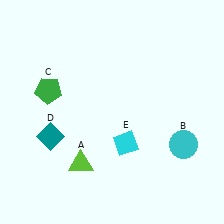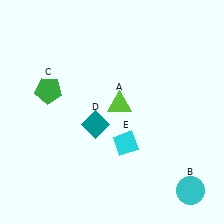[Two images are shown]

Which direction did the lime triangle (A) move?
The lime triangle (A) moved up.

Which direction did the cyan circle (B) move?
The cyan circle (B) moved down.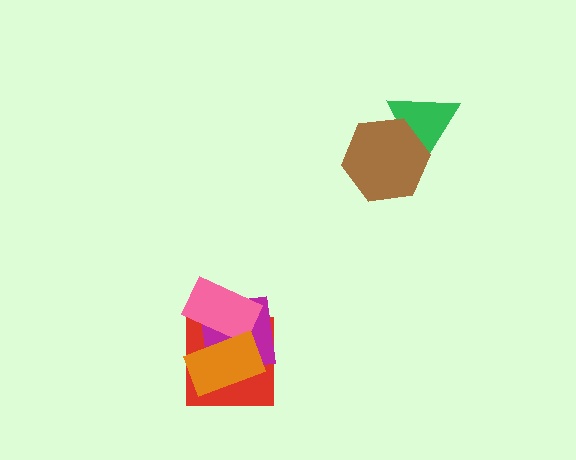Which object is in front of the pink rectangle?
The orange rectangle is in front of the pink rectangle.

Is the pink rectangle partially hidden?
Yes, it is partially covered by another shape.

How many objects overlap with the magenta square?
3 objects overlap with the magenta square.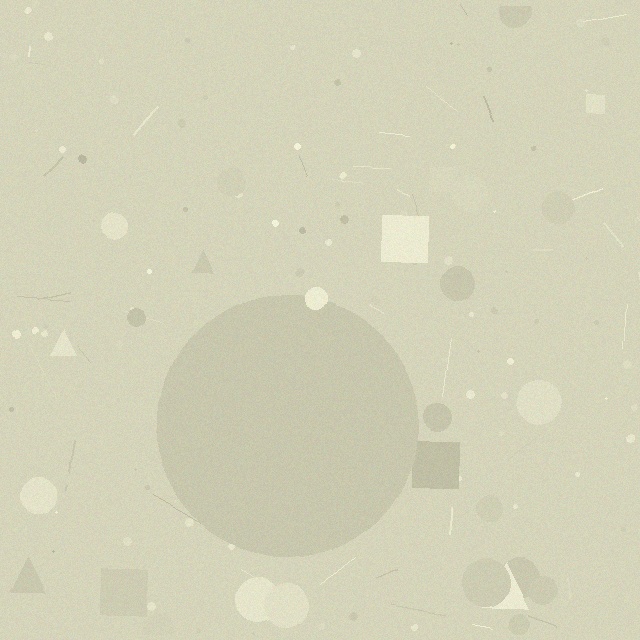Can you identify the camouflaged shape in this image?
The camouflaged shape is a circle.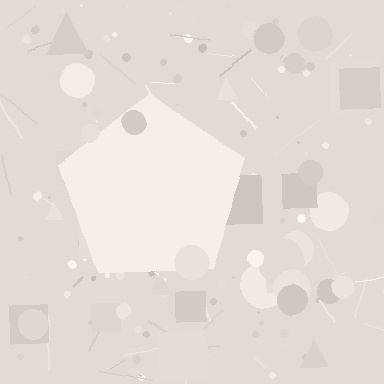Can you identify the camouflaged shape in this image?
The camouflaged shape is a pentagon.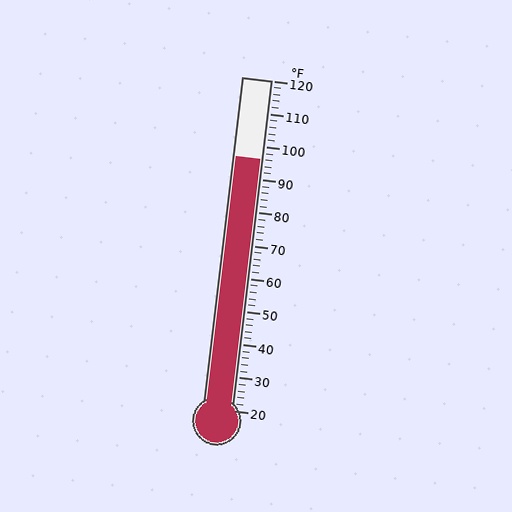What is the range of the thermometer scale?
The thermometer scale ranges from 20°F to 120°F.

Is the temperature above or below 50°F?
The temperature is above 50°F.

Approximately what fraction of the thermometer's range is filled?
The thermometer is filled to approximately 75% of its range.